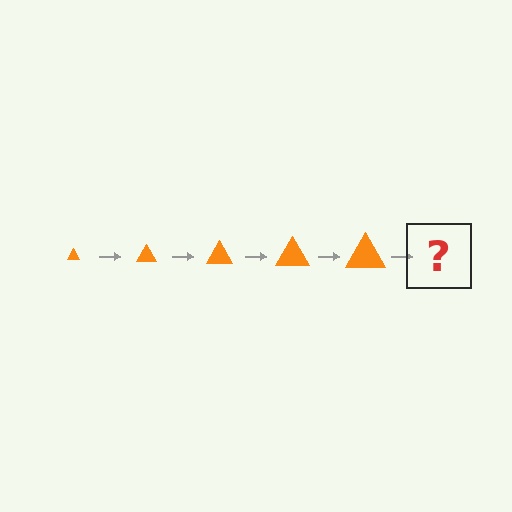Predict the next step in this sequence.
The next step is an orange triangle, larger than the previous one.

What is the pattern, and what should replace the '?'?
The pattern is that the triangle gets progressively larger each step. The '?' should be an orange triangle, larger than the previous one.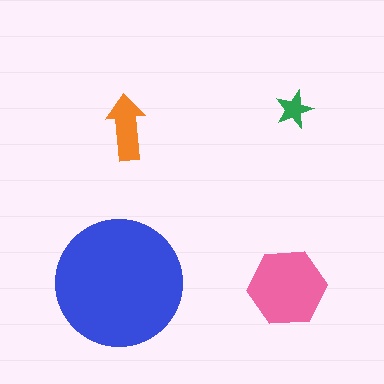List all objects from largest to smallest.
The blue circle, the pink hexagon, the orange arrow, the green star.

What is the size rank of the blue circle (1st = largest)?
1st.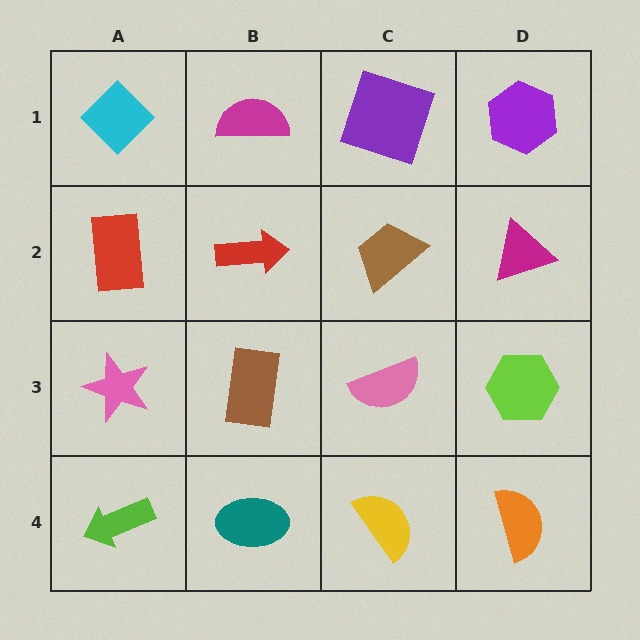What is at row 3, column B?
A brown rectangle.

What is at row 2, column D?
A magenta triangle.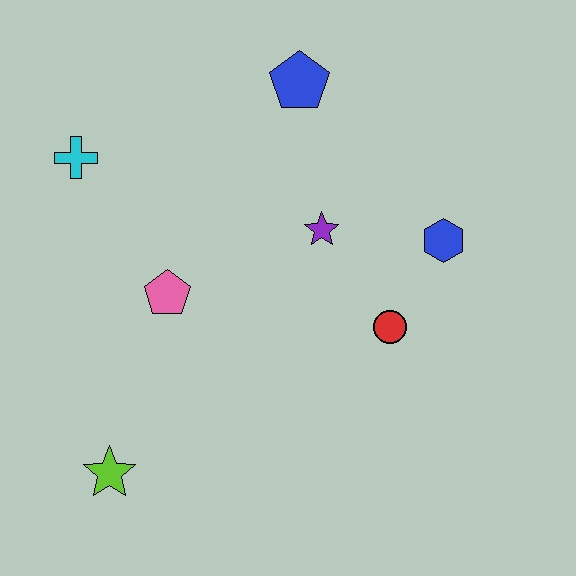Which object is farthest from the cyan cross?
The blue hexagon is farthest from the cyan cross.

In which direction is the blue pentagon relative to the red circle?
The blue pentagon is above the red circle.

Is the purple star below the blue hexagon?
No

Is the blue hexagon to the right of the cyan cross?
Yes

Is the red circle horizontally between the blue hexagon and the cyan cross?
Yes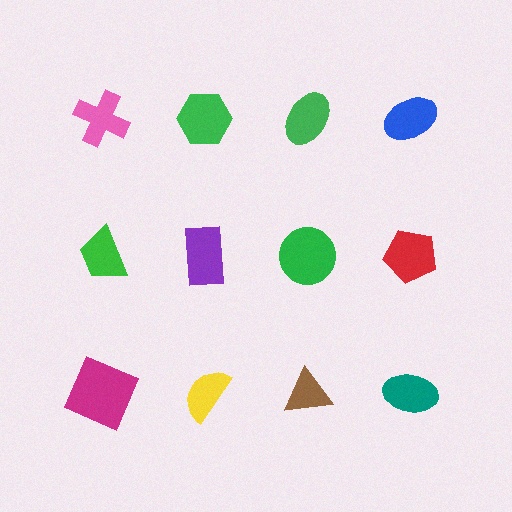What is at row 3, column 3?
A brown triangle.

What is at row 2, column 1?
A green trapezoid.